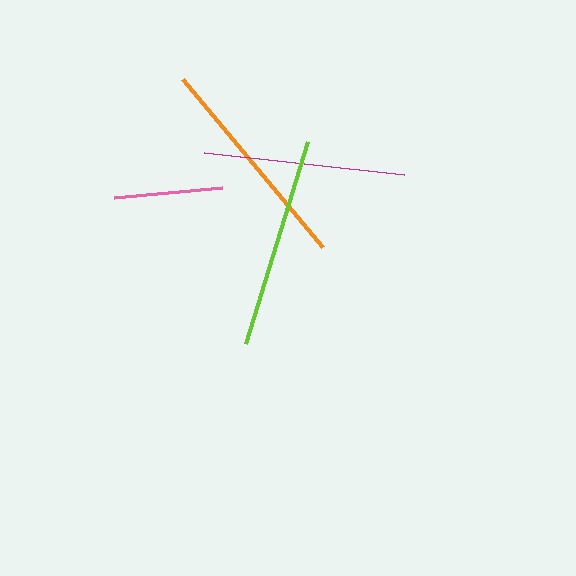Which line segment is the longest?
The orange line is the longest at approximately 219 pixels.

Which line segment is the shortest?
The pink line is the shortest at approximately 108 pixels.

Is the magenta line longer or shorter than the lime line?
The lime line is longer than the magenta line.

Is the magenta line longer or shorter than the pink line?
The magenta line is longer than the pink line.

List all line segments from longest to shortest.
From longest to shortest: orange, lime, magenta, pink.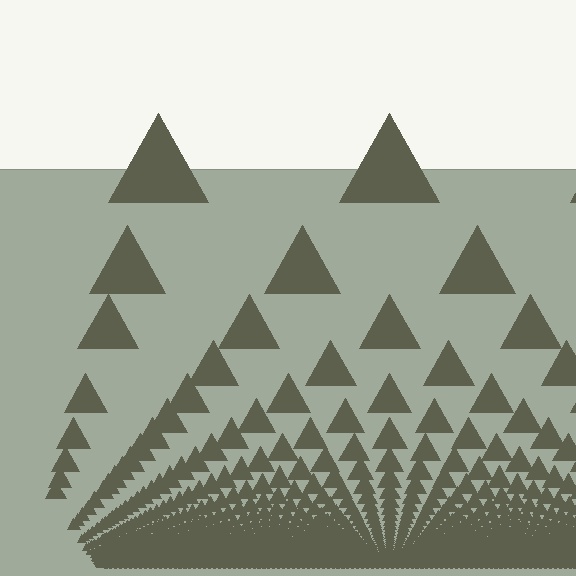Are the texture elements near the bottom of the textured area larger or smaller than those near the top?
Smaller. The gradient is inverted — elements near the bottom are smaller and denser.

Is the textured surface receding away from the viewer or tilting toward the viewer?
The surface appears to tilt toward the viewer. Texture elements get larger and sparser toward the top.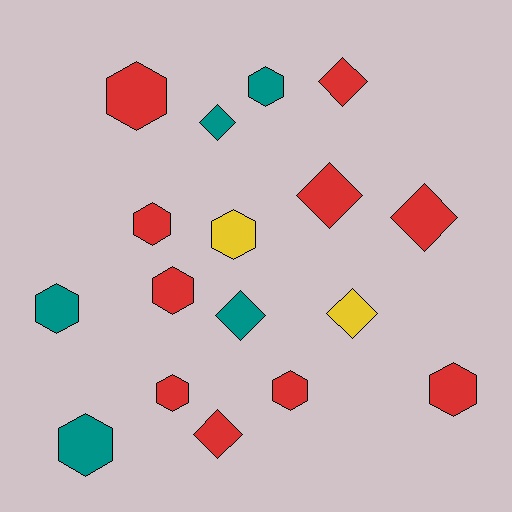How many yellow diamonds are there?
There is 1 yellow diamond.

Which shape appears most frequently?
Hexagon, with 10 objects.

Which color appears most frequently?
Red, with 10 objects.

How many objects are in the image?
There are 17 objects.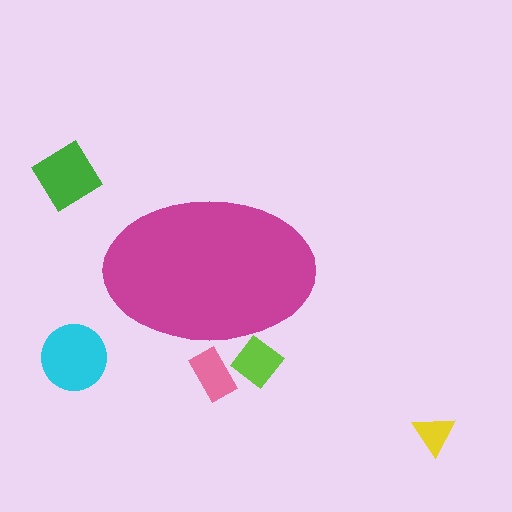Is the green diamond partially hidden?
No, the green diamond is fully visible.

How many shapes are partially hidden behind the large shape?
2 shapes are partially hidden.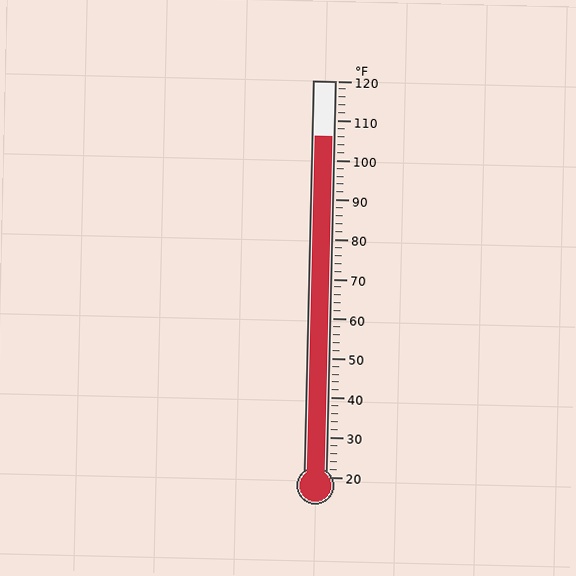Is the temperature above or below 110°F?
The temperature is below 110°F.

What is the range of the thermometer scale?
The thermometer scale ranges from 20°F to 120°F.